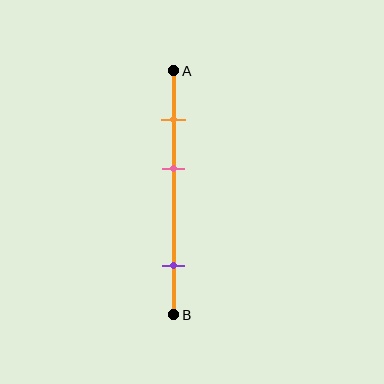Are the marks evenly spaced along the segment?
No, the marks are not evenly spaced.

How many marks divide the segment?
There are 3 marks dividing the segment.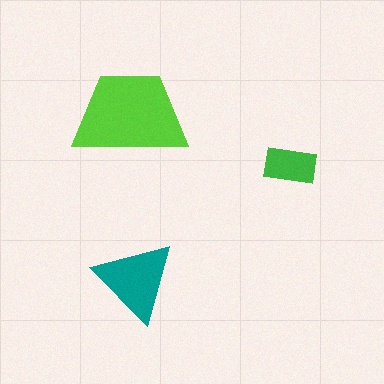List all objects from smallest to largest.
The green rectangle, the teal triangle, the lime trapezoid.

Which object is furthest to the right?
The green rectangle is rightmost.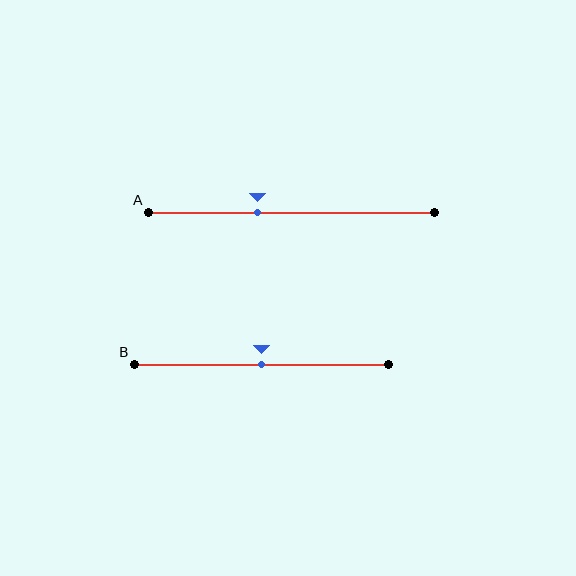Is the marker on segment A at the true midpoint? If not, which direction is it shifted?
No, the marker on segment A is shifted to the left by about 12% of the segment length.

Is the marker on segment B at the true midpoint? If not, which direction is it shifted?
Yes, the marker on segment B is at the true midpoint.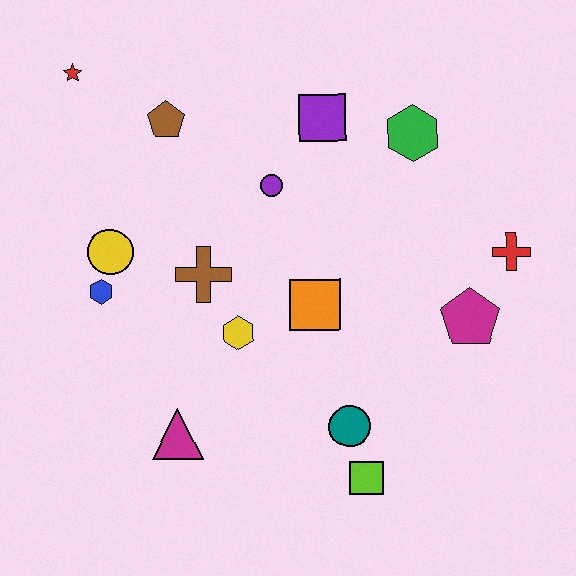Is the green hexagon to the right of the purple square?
Yes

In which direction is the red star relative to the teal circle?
The red star is above the teal circle.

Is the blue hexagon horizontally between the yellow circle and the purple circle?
No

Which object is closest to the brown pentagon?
The red star is closest to the brown pentagon.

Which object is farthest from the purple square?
The lime square is farthest from the purple square.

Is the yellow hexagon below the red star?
Yes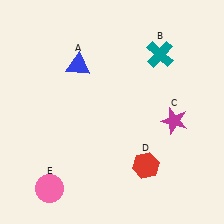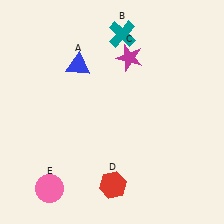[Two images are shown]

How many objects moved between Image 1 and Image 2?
3 objects moved between the two images.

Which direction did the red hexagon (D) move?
The red hexagon (D) moved left.